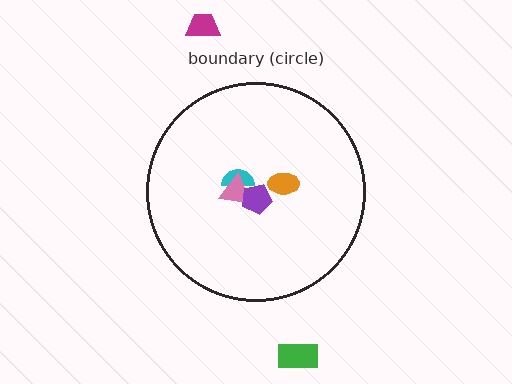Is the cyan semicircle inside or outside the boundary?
Inside.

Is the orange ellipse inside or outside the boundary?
Inside.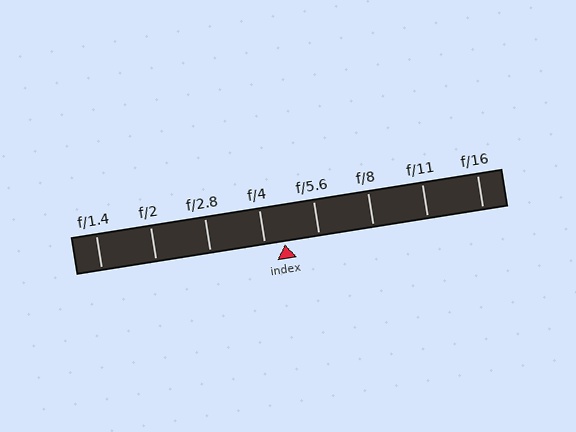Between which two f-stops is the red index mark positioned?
The index mark is between f/4 and f/5.6.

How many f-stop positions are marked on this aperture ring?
There are 8 f-stop positions marked.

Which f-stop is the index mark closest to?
The index mark is closest to f/4.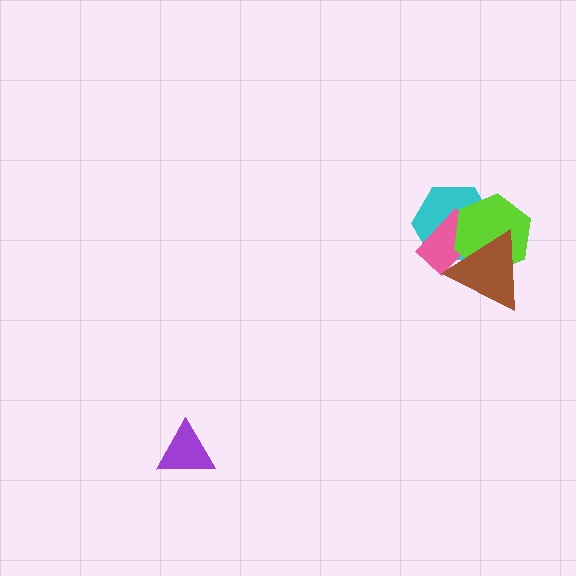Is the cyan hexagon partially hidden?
Yes, it is partially covered by another shape.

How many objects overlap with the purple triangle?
0 objects overlap with the purple triangle.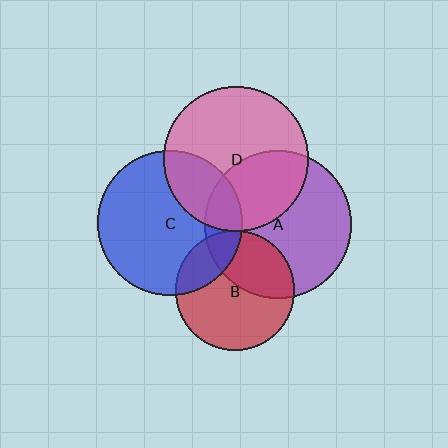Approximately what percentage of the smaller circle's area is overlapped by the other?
Approximately 5%.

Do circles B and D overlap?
Yes.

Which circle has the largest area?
Circle A (purple).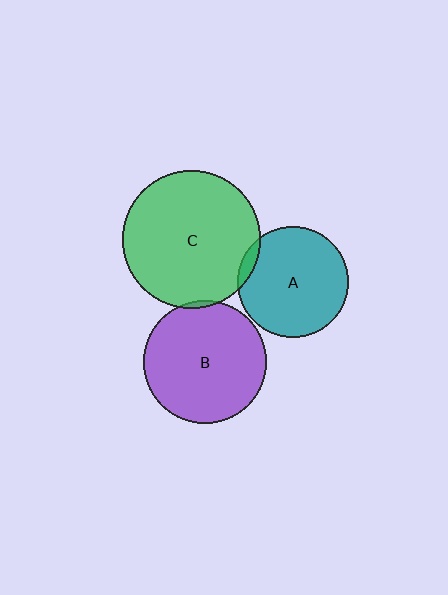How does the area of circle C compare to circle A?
Approximately 1.5 times.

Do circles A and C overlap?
Yes.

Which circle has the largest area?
Circle C (green).